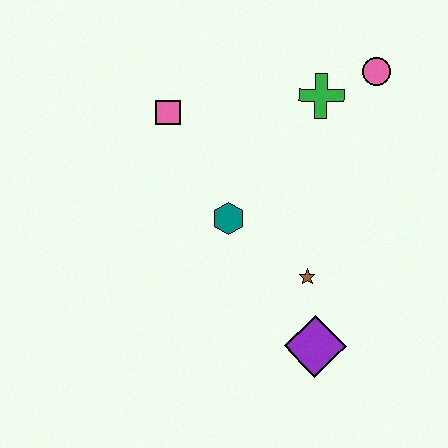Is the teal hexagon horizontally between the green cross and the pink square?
Yes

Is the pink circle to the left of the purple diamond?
No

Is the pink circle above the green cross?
Yes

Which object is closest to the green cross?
The pink circle is closest to the green cross.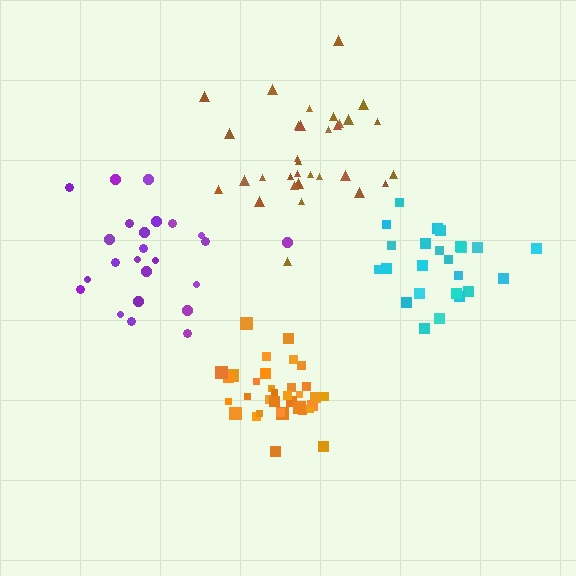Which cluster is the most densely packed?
Orange.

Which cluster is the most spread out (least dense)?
Purple.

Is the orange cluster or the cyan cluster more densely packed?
Orange.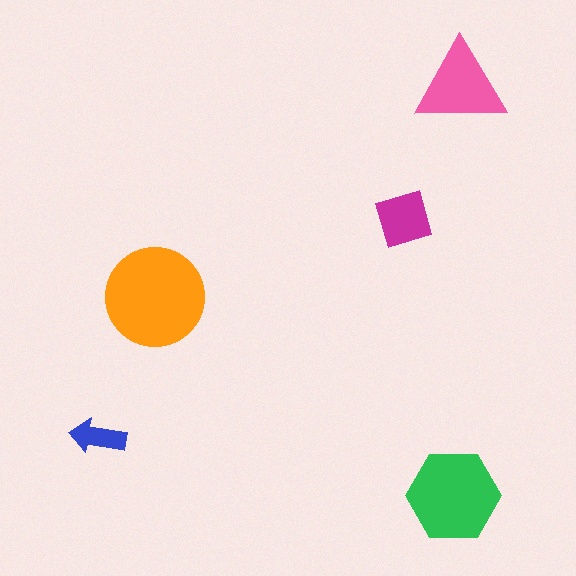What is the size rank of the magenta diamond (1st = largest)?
4th.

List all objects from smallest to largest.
The blue arrow, the magenta diamond, the pink triangle, the green hexagon, the orange circle.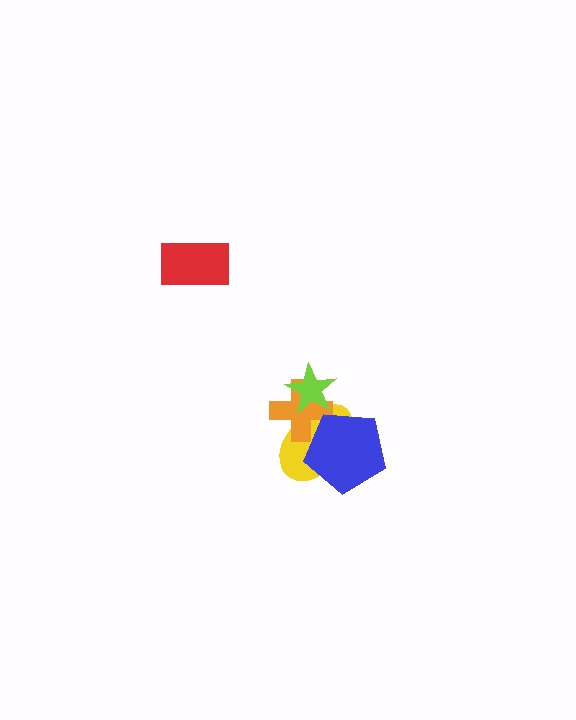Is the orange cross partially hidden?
Yes, it is partially covered by another shape.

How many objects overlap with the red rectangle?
0 objects overlap with the red rectangle.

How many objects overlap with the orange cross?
3 objects overlap with the orange cross.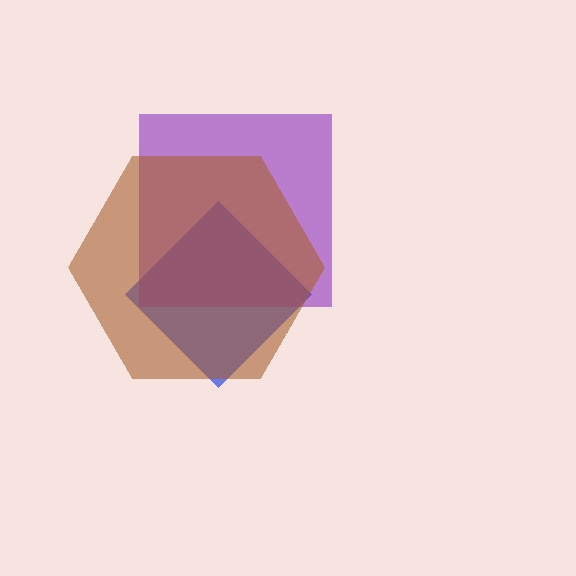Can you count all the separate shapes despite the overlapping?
Yes, there are 3 separate shapes.